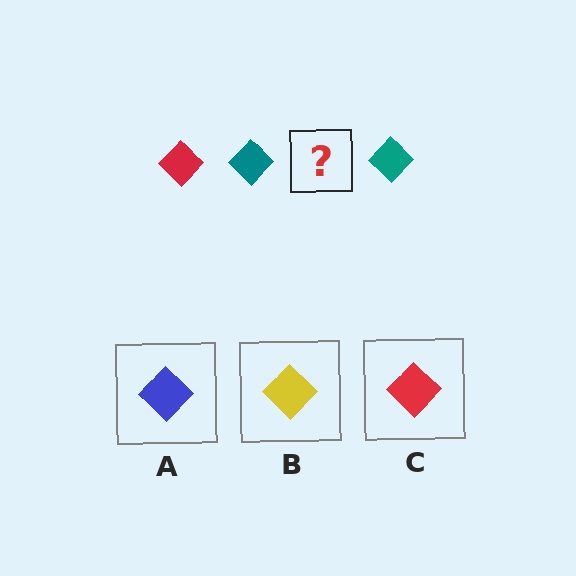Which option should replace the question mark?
Option C.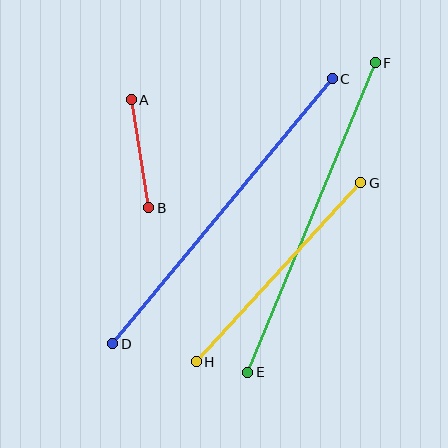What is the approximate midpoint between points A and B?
The midpoint is at approximately (140, 154) pixels.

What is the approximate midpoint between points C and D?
The midpoint is at approximately (223, 211) pixels.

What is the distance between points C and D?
The distance is approximately 344 pixels.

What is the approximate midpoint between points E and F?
The midpoint is at approximately (311, 217) pixels.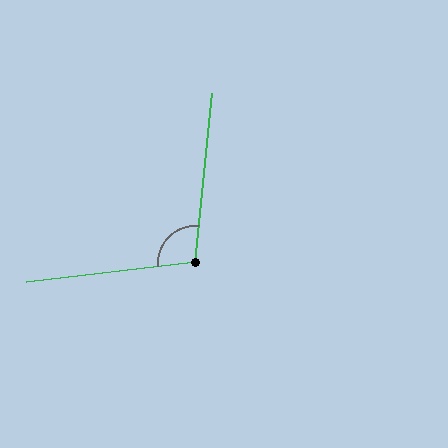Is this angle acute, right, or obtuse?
It is obtuse.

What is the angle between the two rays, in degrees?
Approximately 102 degrees.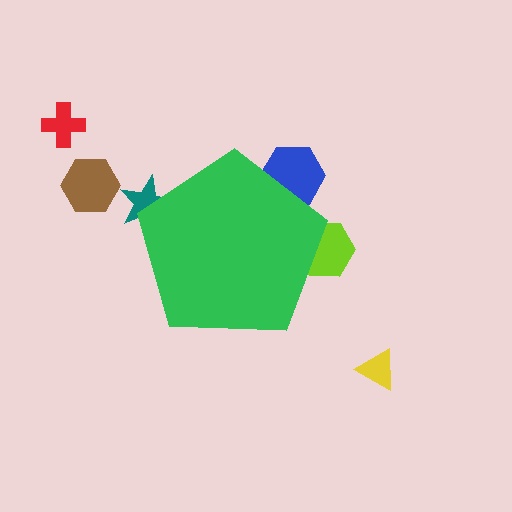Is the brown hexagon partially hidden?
No, the brown hexagon is fully visible.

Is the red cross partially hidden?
No, the red cross is fully visible.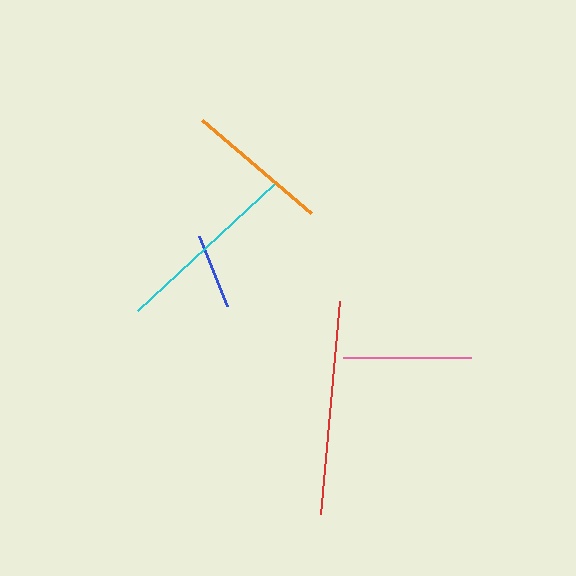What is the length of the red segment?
The red segment is approximately 214 pixels long.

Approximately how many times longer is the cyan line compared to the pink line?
The cyan line is approximately 1.5 times the length of the pink line.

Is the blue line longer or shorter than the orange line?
The orange line is longer than the blue line.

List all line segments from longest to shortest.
From longest to shortest: red, cyan, orange, pink, blue.